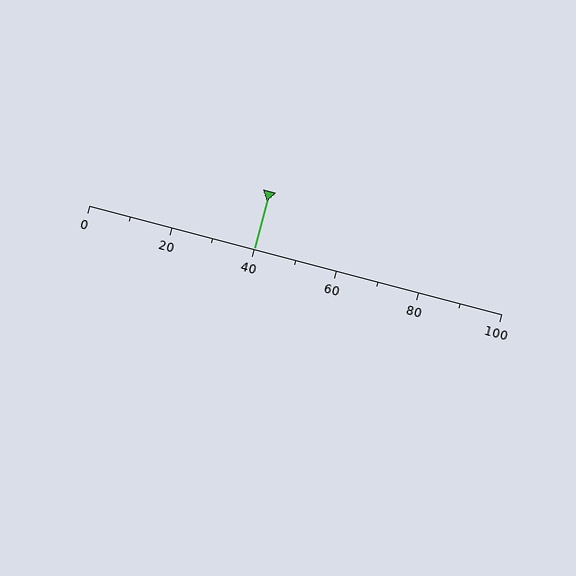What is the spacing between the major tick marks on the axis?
The major ticks are spaced 20 apart.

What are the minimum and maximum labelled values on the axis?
The axis runs from 0 to 100.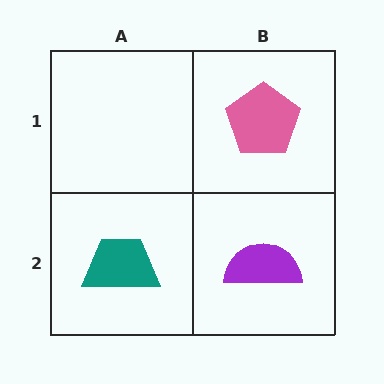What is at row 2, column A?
A teal trapezoid.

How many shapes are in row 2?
2 shapes.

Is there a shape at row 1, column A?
No, that cell is empty.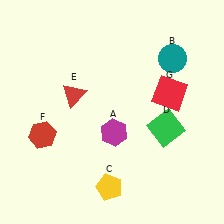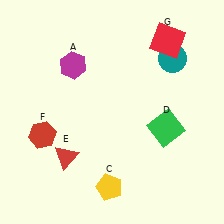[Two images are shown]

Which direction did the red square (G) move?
The red square (G) moved up.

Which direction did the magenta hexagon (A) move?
The magenta hexagon (A) moved up.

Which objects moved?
The objects that moved are: the magenta hexagon (A), the red triangle (E), the red square (G).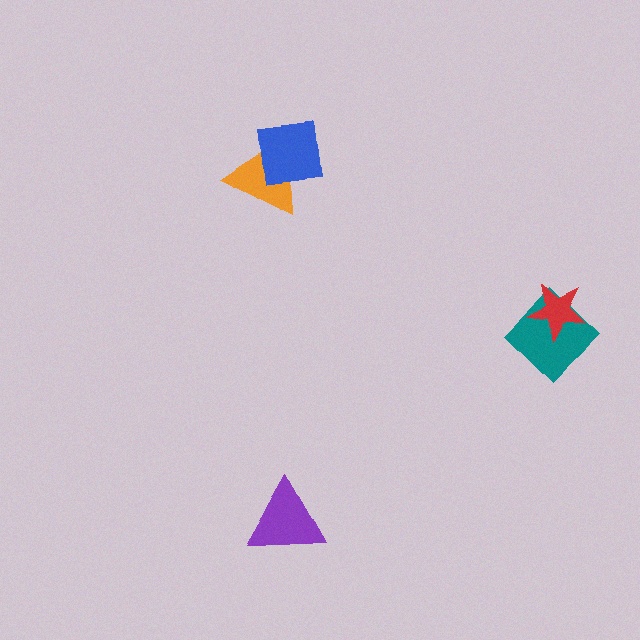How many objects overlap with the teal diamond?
1 object overlaps with the teal diamond.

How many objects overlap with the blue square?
1 object overlaps with the blue square.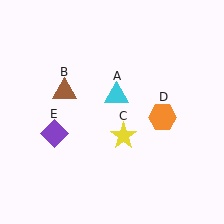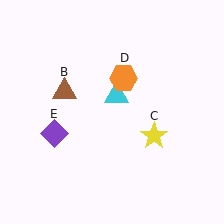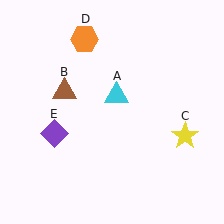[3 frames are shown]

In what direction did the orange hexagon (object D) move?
The orange hexagon (object D) moved up and to the left.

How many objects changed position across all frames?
2 objects changed position: yellow star (object C), orange hexagon (object D).